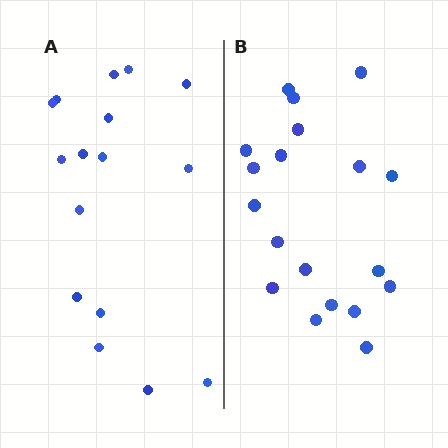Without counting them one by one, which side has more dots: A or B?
Region B (the right region) has more dots.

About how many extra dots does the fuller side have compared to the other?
Region B has just a few more — roughly 2 or 3 more dots than region A.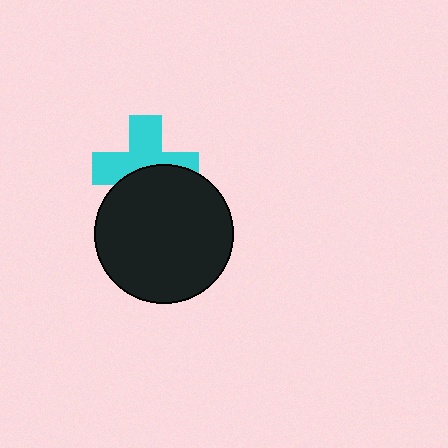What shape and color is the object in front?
The object in front is a black circle.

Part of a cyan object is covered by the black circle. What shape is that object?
It is a cross.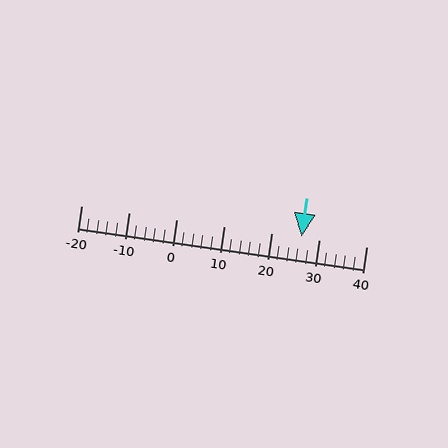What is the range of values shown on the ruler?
The ruler shows values from -20 to 40.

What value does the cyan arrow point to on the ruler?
The cyan arrow points to approximately 26.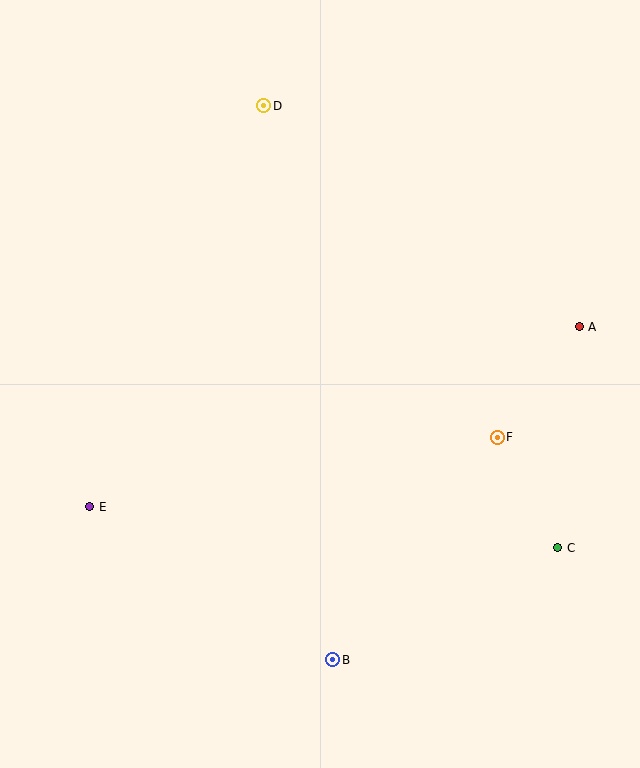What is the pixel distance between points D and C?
The distance between D and C is 531 pixels.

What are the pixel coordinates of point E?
Point E is at (90, 507).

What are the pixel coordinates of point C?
Point C is at (558, 548).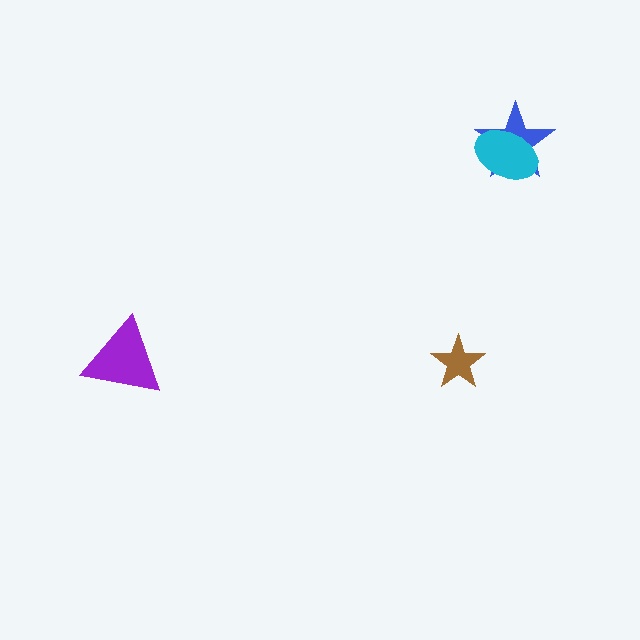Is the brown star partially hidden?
No, no other shape covers it.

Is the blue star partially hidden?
Yes, it is partially covered by another shape.